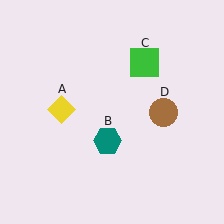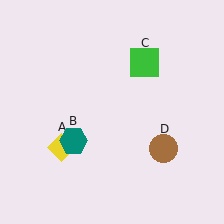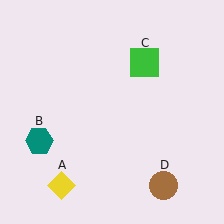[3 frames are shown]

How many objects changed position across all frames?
3 objects changed position: yellow diamond (object A), teal hexagon (object B), brown circle (object D).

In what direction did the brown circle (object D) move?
The brown circle (object D) moved down.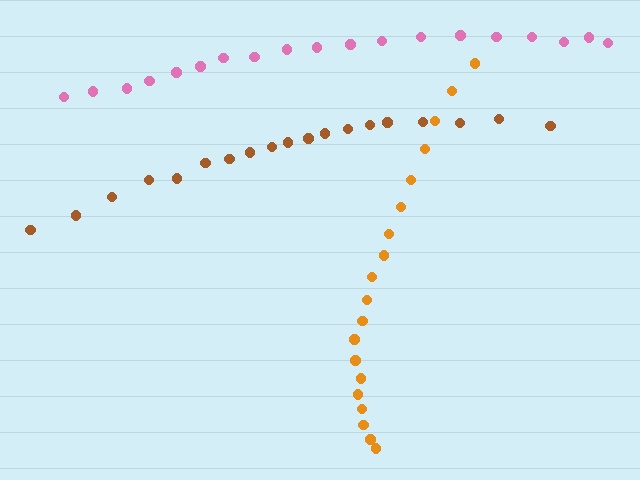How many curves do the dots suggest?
There are 3 distinct paths.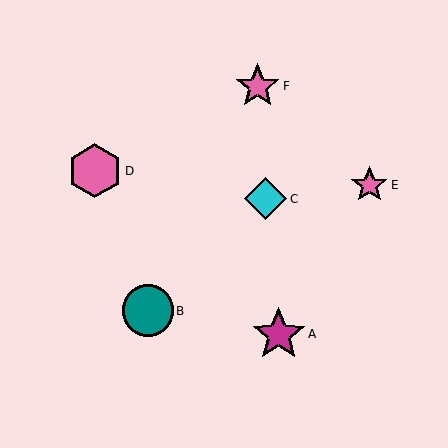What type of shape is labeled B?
Shape B is a teal circle.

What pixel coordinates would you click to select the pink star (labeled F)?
Click at (258, 86) to select the pink star F.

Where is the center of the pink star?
The center of the pink star is at (258, 86).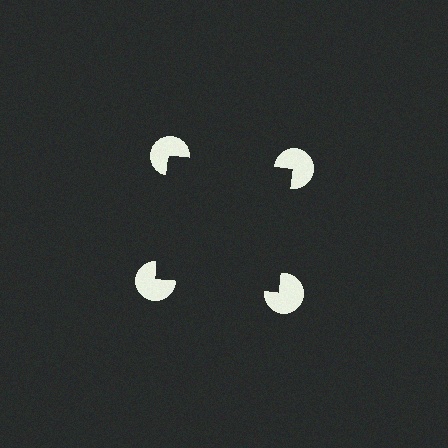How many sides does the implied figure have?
4 sides.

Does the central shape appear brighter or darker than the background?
It typically appears slightly darker than the background, even though no actual brightness change is drawn.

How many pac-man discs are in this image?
There are 4 — one at each vertex of the illusory square.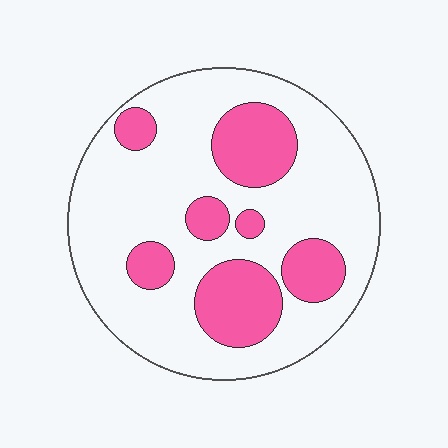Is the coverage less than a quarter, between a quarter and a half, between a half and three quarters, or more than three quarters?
Between a quarter and a half.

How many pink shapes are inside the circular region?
7.